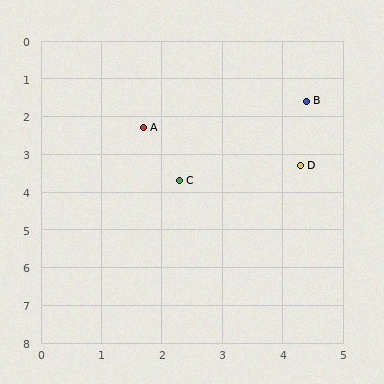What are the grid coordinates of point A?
Point A is at approximately (1.7, 2.3).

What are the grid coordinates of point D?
Point D is at approximately (4.3, 3.3).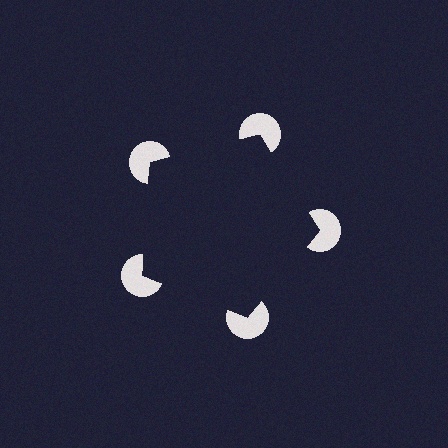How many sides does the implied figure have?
5 sides.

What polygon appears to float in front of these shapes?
An illusory pentagon — its edges are inferred from the aligned wedge cuts in the pac-man discs, not physically drawn.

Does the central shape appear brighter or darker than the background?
It typically appears slightly darker than the background, even though no actual brightness change is drawn.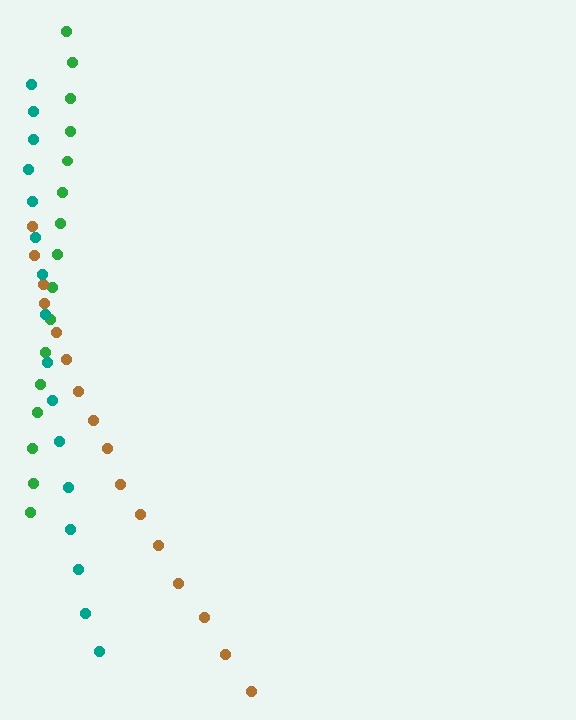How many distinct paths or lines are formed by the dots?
There are 3 distinct paths.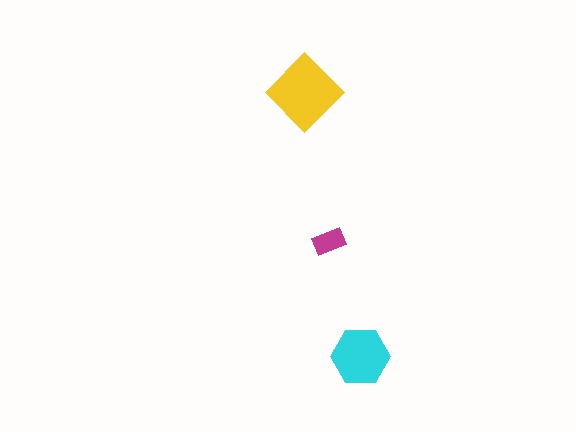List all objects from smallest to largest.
The magenta rectangle, the cyan hexagon, the yellow diamond.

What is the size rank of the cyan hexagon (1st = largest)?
2nd.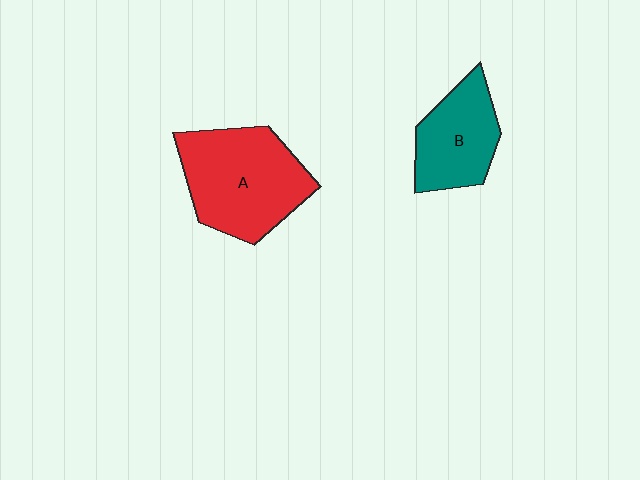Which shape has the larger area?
Shape A (red).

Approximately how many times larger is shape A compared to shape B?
Approximately 1.5 times.